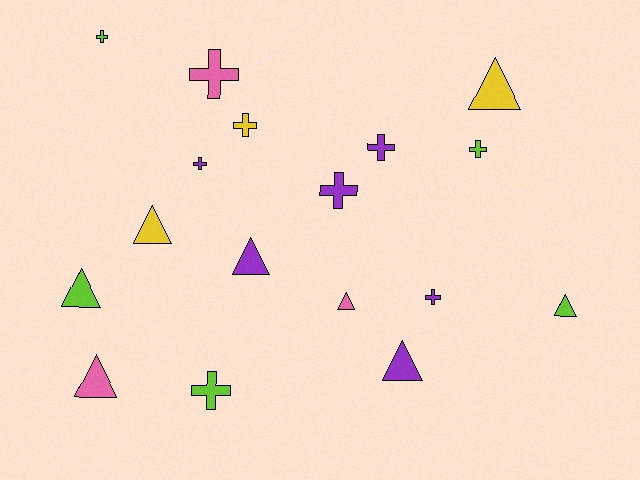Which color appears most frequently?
Purple, with 6 objects.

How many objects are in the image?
There are 17 objects.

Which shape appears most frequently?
Cross, with 9 objects.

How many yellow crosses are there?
There is 1 yellow cross.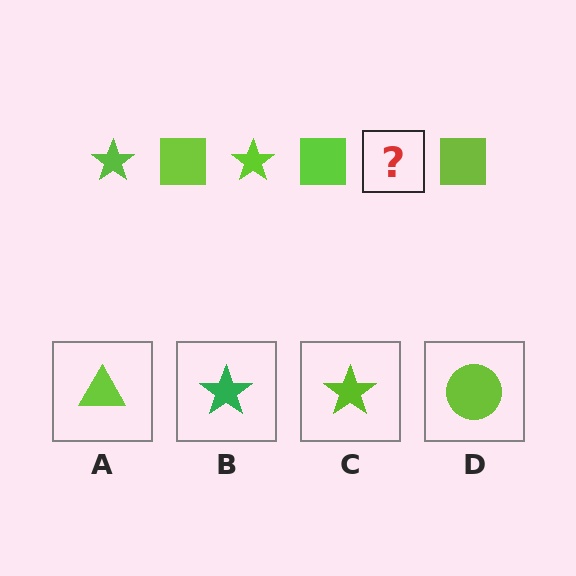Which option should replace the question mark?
Option C.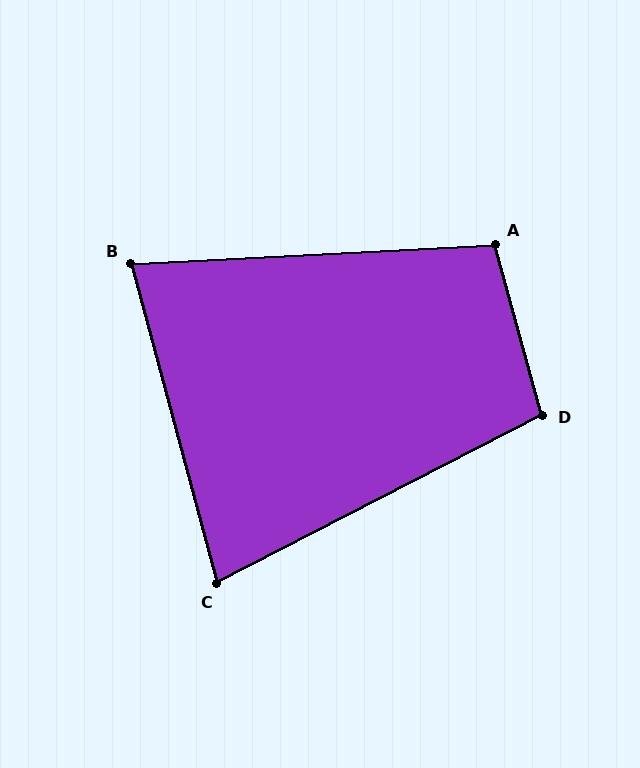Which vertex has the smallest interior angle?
C, at approximately 78 degrees.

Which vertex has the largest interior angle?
A, at approximately 102 degrees.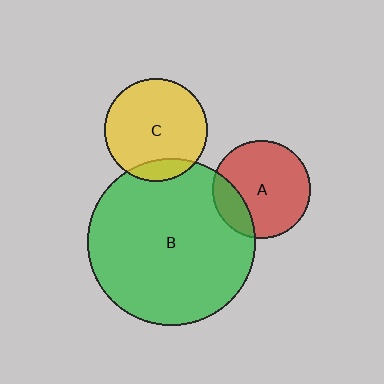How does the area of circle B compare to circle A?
Approximately 2.9 times.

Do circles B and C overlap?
Yes.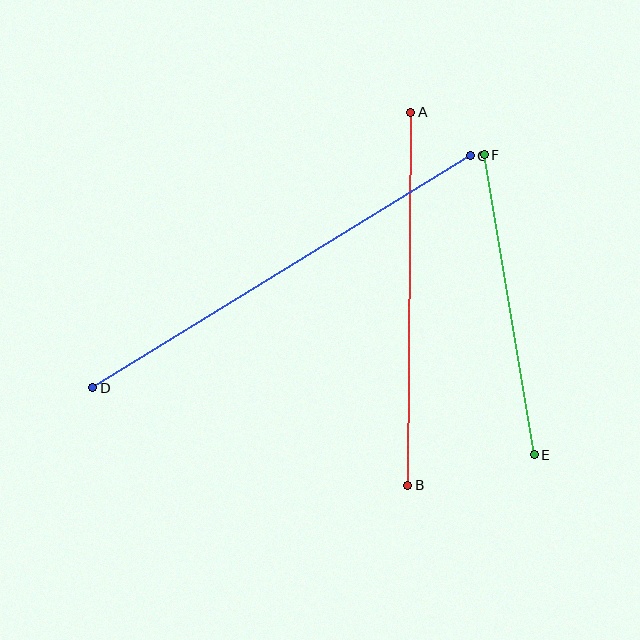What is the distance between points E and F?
The distance is approximately 304 pixels.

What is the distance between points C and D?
The distance is approximately 443 pixels.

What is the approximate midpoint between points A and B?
The midpoint is at approximately (409, 299) pixels.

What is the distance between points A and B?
The distance is approximately 373 pixels.